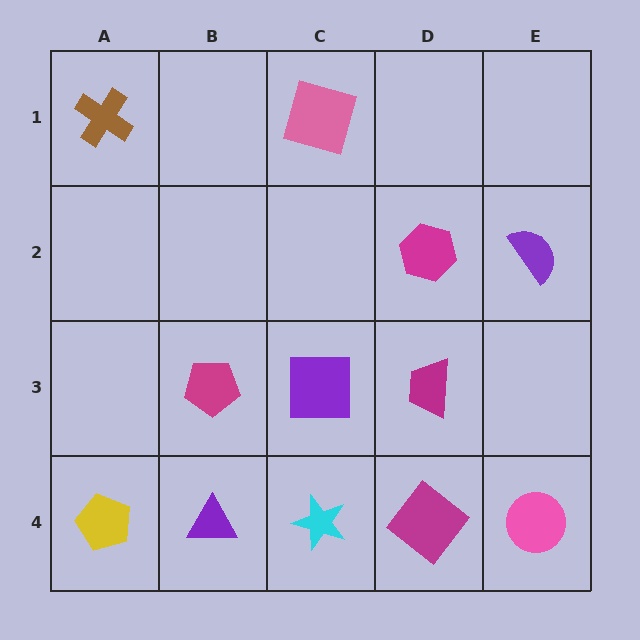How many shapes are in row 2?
2 shapes.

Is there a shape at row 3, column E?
No, that cell is empty.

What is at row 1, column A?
A brown cross.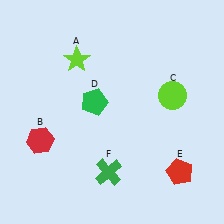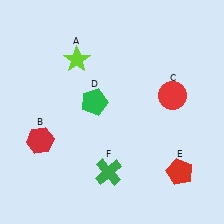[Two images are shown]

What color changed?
The circle (C) changed from lime in Image 1 to red in Image 2.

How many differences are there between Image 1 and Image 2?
There is 1 difference between the two images.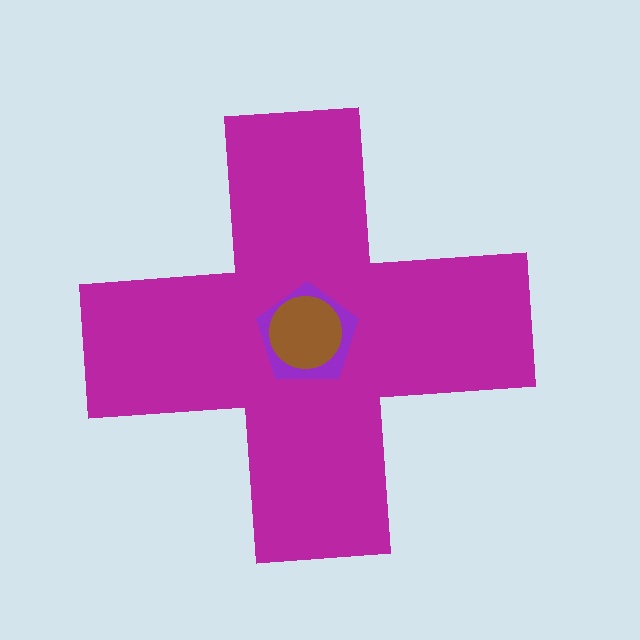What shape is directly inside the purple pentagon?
The brown circle.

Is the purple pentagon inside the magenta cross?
Yes.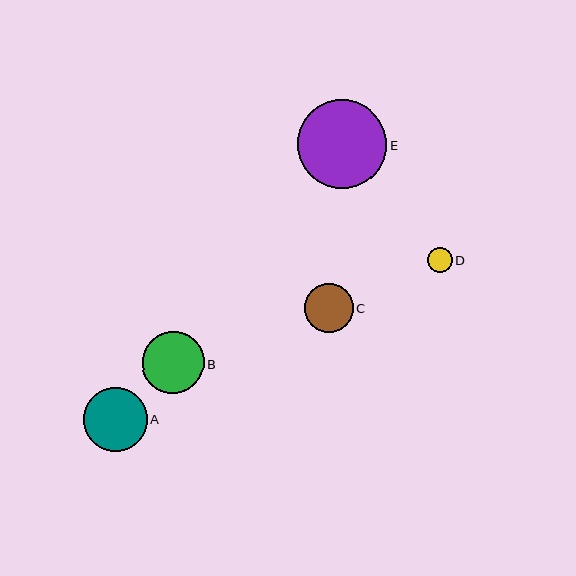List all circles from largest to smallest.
From largest to smallest: E, A, B, C, D.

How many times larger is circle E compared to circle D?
Circle E is approximately 3.6 times the size of circle D.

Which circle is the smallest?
Circle D is the smallest with a size of approximately 25 pixels.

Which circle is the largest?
Circle E is the largest with a size of approximately 89 pixels.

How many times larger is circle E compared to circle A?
Circle E is approximately 1.4 times the size of circle A.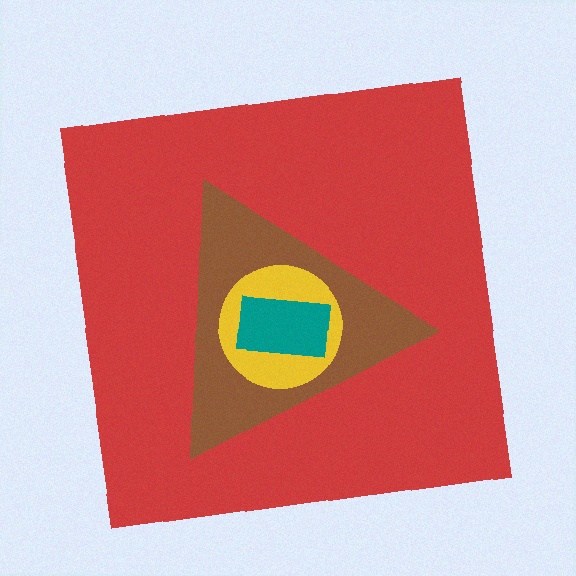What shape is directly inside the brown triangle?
The yellow circle.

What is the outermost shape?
The red square.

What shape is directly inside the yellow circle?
The teal rectangle.